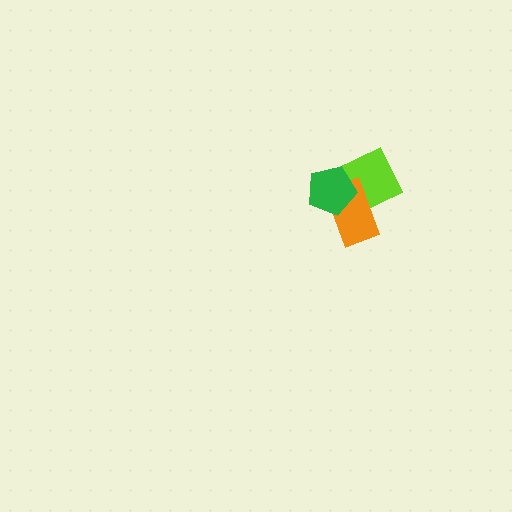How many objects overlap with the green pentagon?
2 objects overlap with the green pentagon.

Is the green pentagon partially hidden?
No, no other shape covers it.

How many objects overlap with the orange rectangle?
2 objects overlap with the orange rectangle.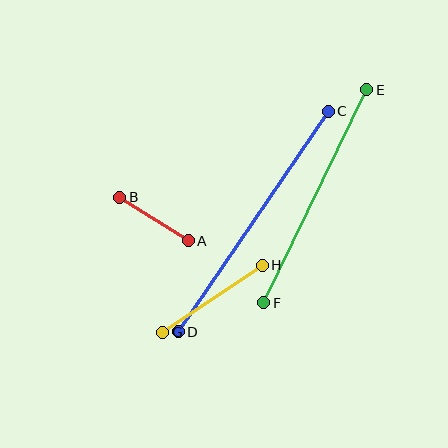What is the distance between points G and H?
The distance is approximately 120 pixels.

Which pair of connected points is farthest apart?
Points C and D are farthest apart.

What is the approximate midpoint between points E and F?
The midpoint is at approximately (315, 196) pixels.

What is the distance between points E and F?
The distance is approximately 237 pixels.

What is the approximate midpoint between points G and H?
The midpoint is at approximately (212, 299) pixels.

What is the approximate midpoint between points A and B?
The midpoint is at approximately (154, 219) pixels.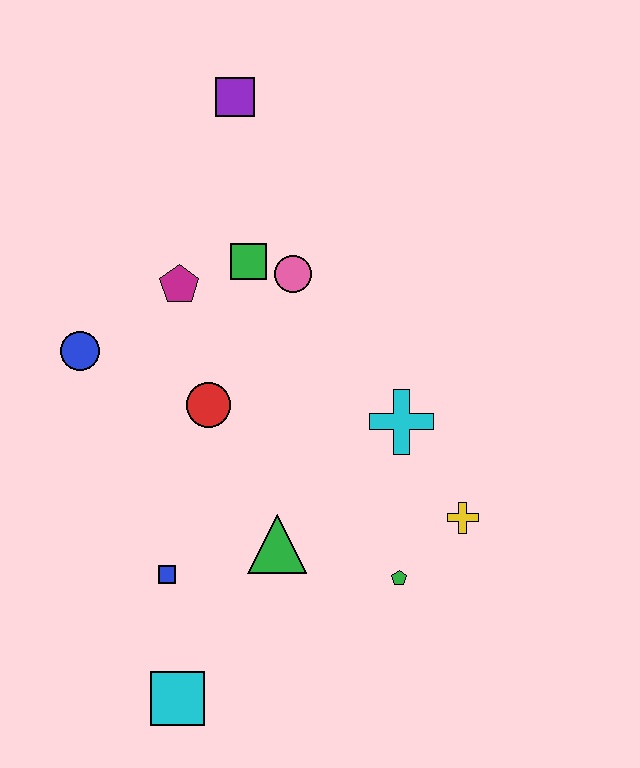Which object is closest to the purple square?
The green square is closest to the purple square.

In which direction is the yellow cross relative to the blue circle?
The yellow cross is to the right of the blue circle.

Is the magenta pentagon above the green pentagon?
Yes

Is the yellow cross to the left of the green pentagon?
No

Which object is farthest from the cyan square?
The purple square is farthest from the cyan square.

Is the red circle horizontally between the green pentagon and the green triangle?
No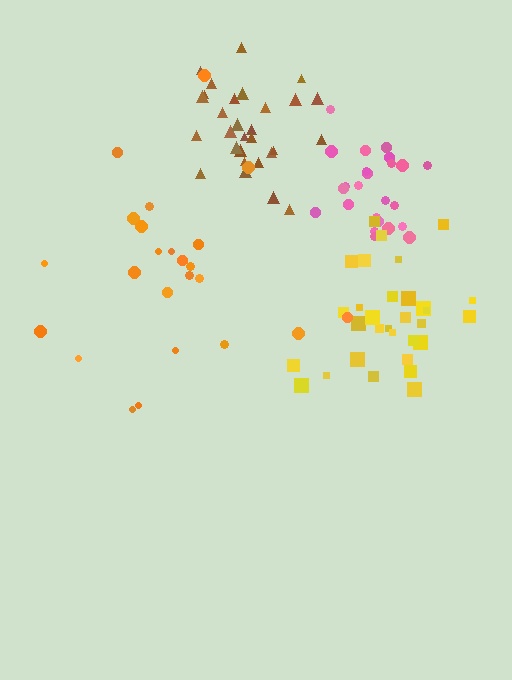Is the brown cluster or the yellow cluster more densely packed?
Brown.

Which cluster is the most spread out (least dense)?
Orange.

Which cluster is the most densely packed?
Pink.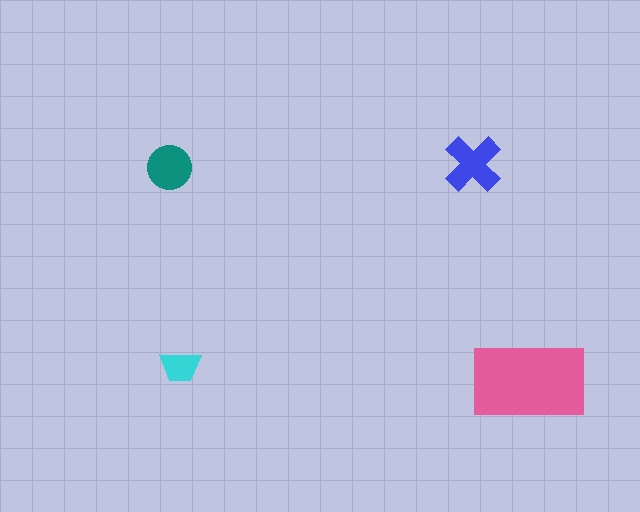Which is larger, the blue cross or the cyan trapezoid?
The blue cross.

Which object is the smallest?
The cyan trapezoid.